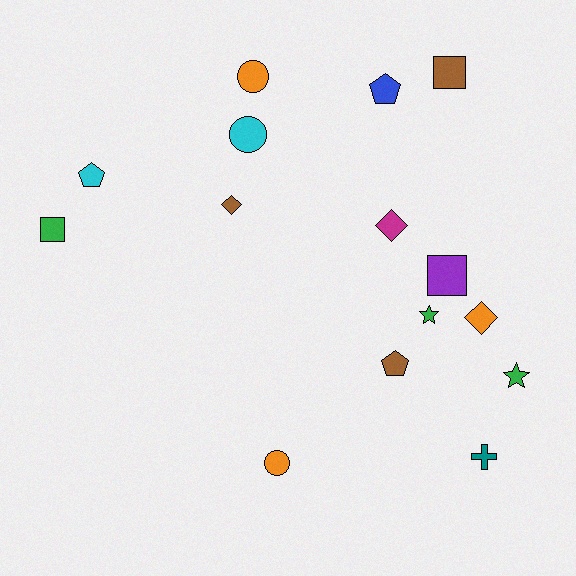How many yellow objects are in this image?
There are no yellow objects.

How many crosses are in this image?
There is 1 cross.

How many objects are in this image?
There are 15 objects.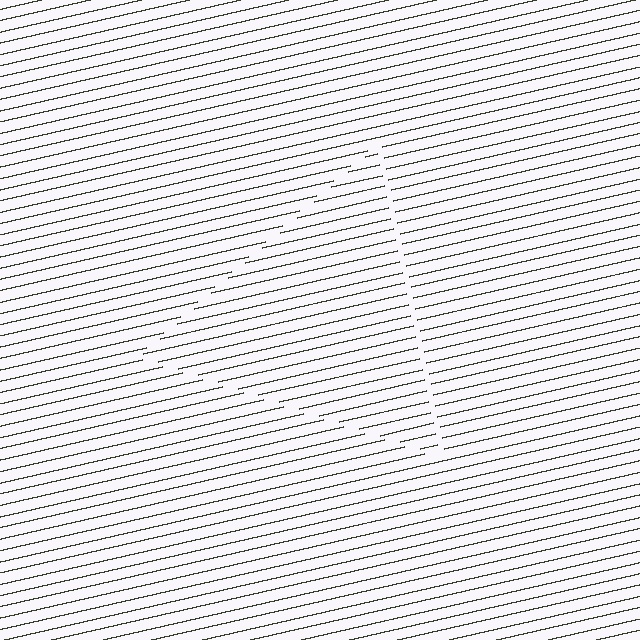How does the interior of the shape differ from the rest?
The interior of the shape contains the same grating, shifted by half a period — the contour is defined by the phase discontinuity where line-ends from the inner and outer gratings abut.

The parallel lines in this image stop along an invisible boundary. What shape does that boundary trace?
An illusory triangle. The interior of the shape contains the same grating, shifted by half a period — the contour is defined by the phase discontinuity where line-ends from the inner and outer gratings abut.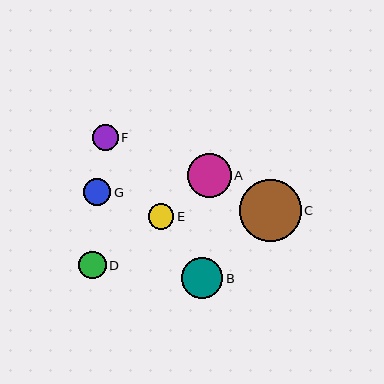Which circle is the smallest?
Circle E is the smallest with a size of approximately 25 pixels.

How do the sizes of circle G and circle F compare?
Circle G and circle F are approximately the same size.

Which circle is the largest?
Circle C is the largest with a size of approximately 62 pixels.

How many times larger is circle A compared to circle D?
Circle A is approximately 1.6 times the size of circle D.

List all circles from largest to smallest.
From largest to smallest: C, A, B, G, D, F, E.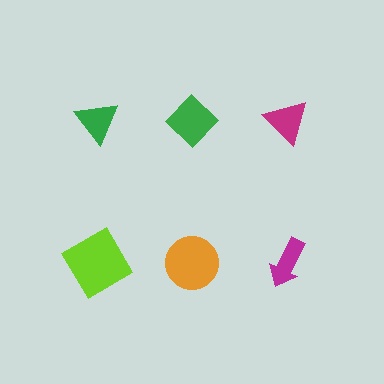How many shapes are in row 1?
3 shapes.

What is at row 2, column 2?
An orange circle.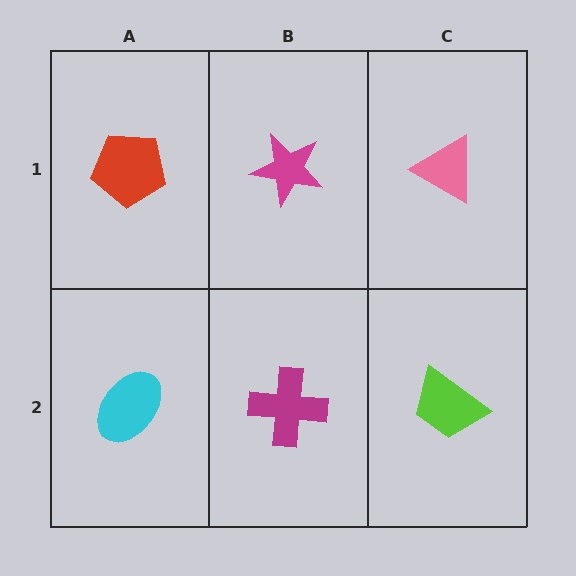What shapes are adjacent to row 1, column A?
A cyan ellipse (row 2, column A), a magenta star (row 1, column B).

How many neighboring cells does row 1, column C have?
2.